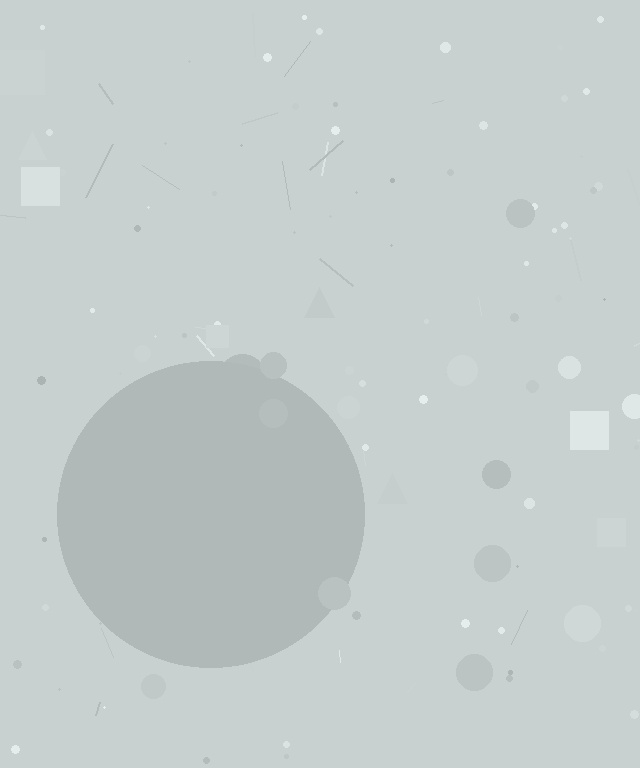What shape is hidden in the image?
A circle is hidden in the image.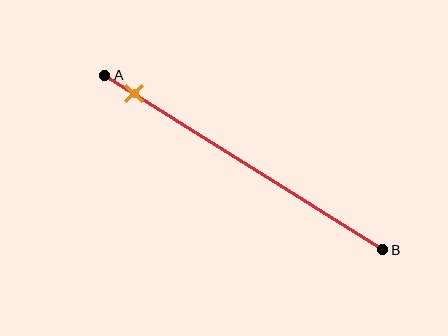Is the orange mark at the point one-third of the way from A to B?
No, the mark is at about 10% from A, not at the 33% one-third point.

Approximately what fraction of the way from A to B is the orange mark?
The orange mark is approximately 10% of the way from A to B.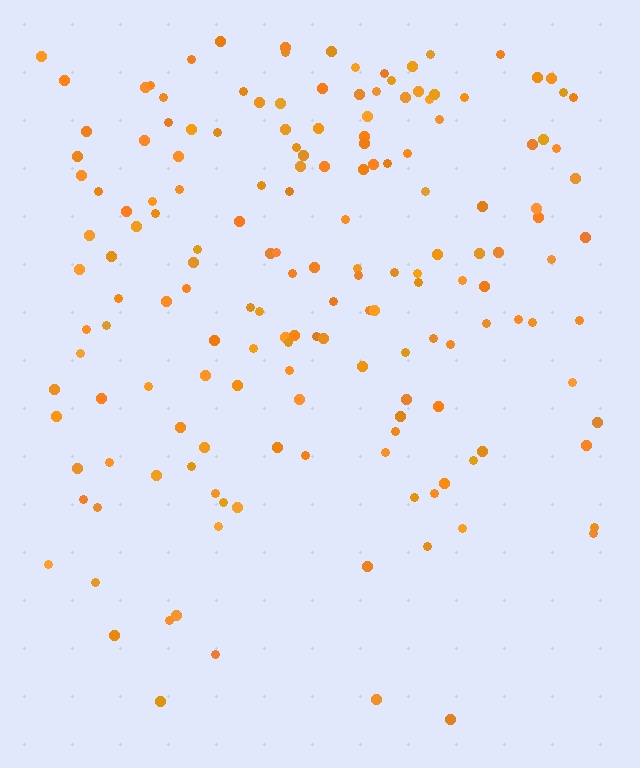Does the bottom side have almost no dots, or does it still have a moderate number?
Still a moderate number, just noticeably fewer than the top.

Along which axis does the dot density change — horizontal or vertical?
Vertical.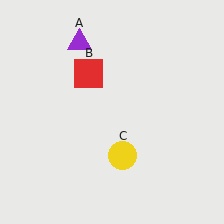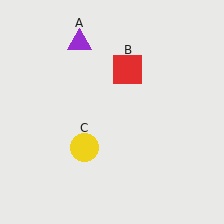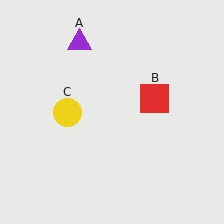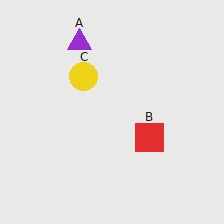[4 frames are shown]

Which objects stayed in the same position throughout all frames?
Purple triangle (object A) remained stationary.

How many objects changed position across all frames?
2 objects changed position: red square (object B), yellow circle (object C).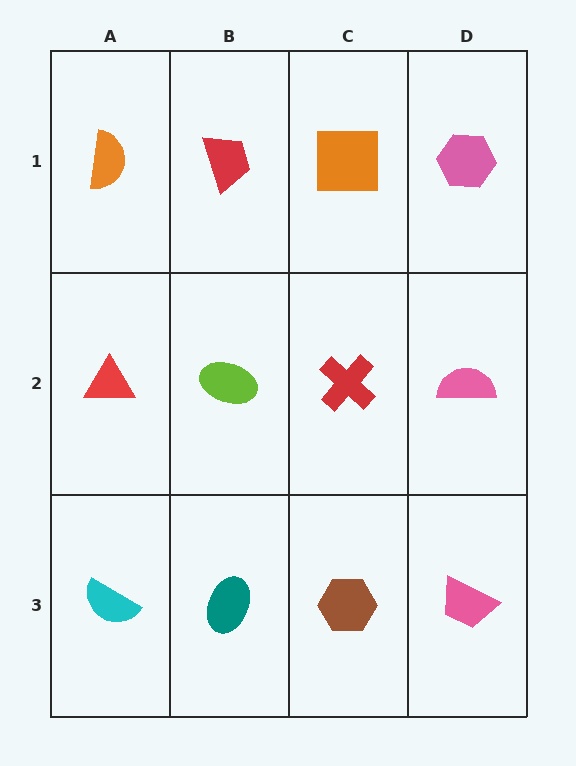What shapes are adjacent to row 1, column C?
A red cross (row 2, column C), a red trapezoid (row 1, column B), a pink hexagon (row 1, column D).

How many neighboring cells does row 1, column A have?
2.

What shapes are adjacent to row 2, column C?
An orange square (row 1, column C), a brown hexagon (row 3, column C), a lime ellipse (row 2, column B), a pink semicircle (row 2, column D).